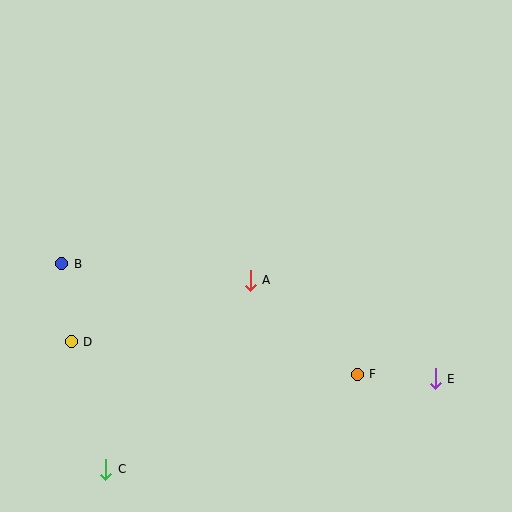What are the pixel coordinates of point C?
Point C is at (106, 469).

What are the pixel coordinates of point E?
Point E is at (435, 379).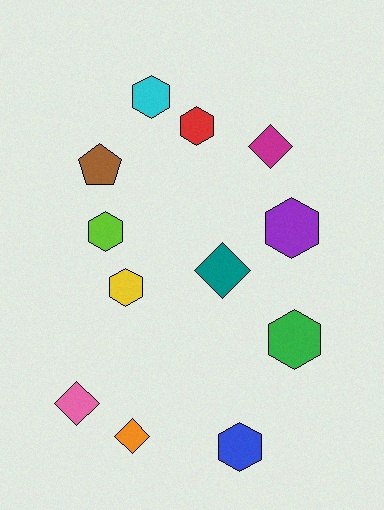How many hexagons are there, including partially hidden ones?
There are 7 hexagons.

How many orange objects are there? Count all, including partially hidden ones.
There is 1 orange object.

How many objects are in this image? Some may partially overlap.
There are 12 objects.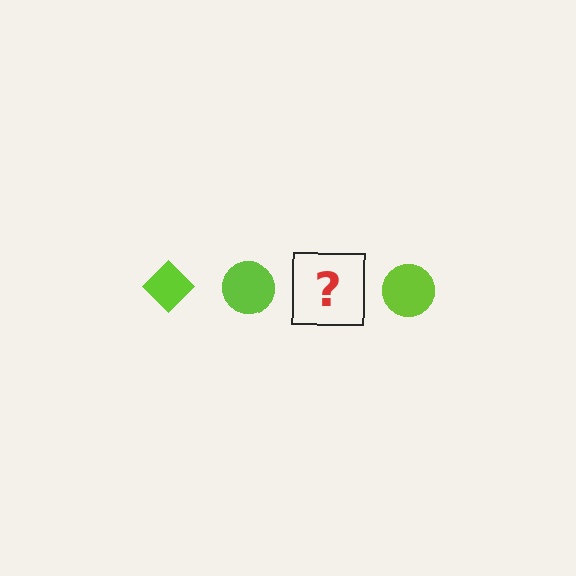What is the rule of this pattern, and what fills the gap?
The rule is that the pattern cycles through diamond, circle shapes in lime. The gap should be filled with a lime diamond.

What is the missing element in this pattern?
The missing element is a lime diamond.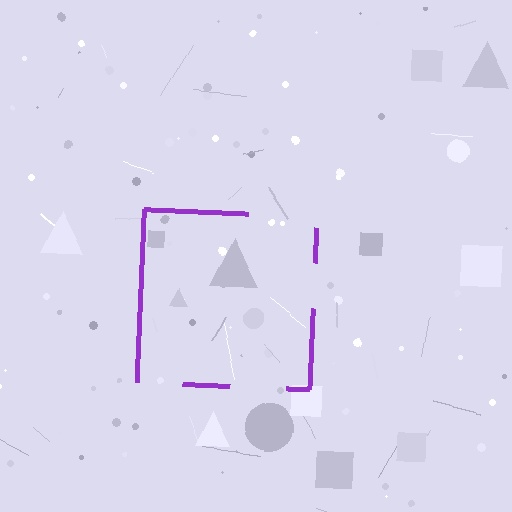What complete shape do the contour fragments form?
The contour fragments form a square.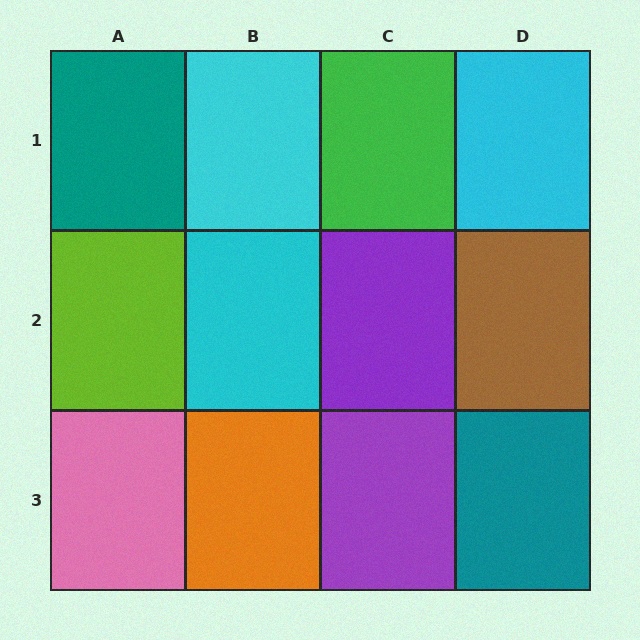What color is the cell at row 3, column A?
Pink.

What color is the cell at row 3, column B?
Orange.